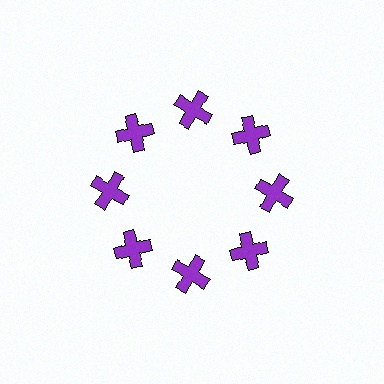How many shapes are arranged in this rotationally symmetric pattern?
There are 8 shapes, arranged in 8 groups of 1.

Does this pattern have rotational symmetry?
Yes, this pattern has 8-fold rotational symmetry. It looks the same after rotating 45 degrees around the center.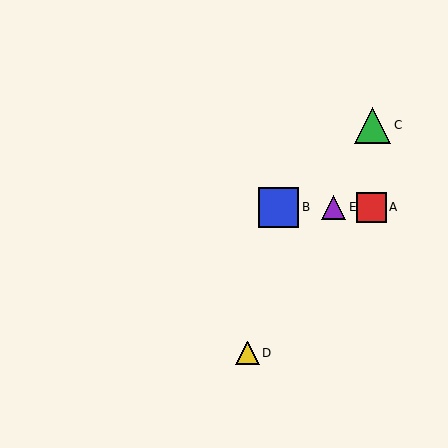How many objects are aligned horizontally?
3 objects (A, B, E) are aligned horizontally.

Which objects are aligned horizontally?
Objects A, B, E are aligned horizontally.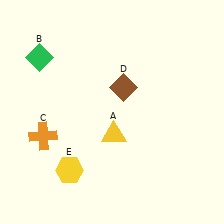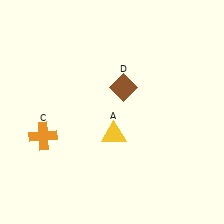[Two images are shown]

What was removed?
The yellow hexagon (E), the green diamond (B) were removed in Image 2.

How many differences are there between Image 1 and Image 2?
There are 2 differences between the two images.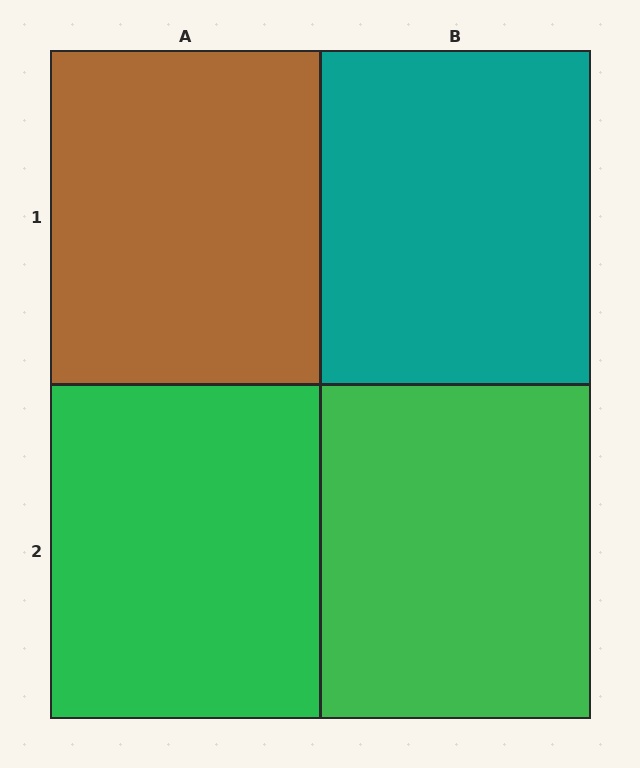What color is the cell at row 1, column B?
Teal.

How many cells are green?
2 cells are green.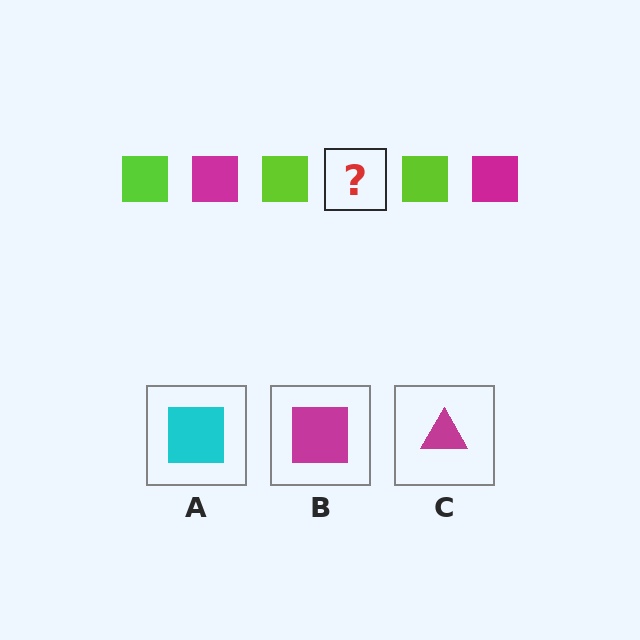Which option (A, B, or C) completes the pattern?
B.